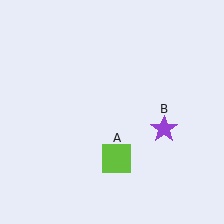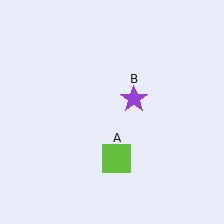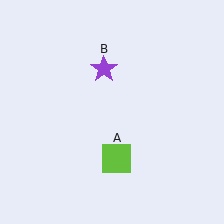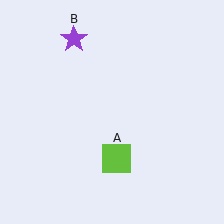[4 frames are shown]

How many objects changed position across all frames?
1 object changed position: purple star (object B).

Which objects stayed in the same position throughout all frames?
Lime square (object A) remained stationary.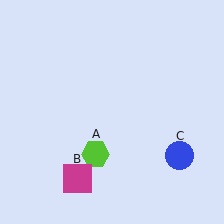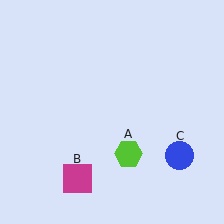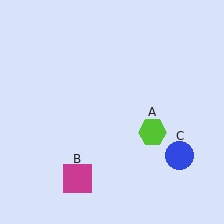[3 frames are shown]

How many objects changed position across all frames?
1 object changed position: lime hexagon (object A).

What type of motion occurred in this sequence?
The lime hexagon (object A) rotated counterclockwise around the center of the scene.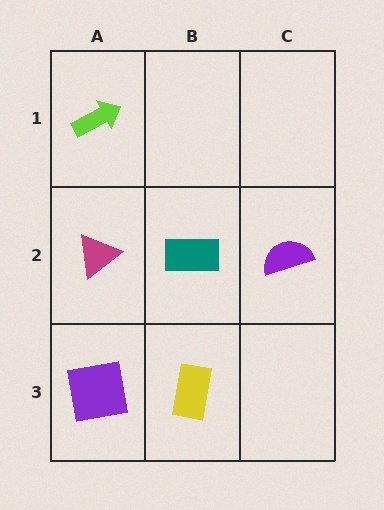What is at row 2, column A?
A magenta triangle.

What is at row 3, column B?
A yellow rectangle.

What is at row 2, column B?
A teal rectangle.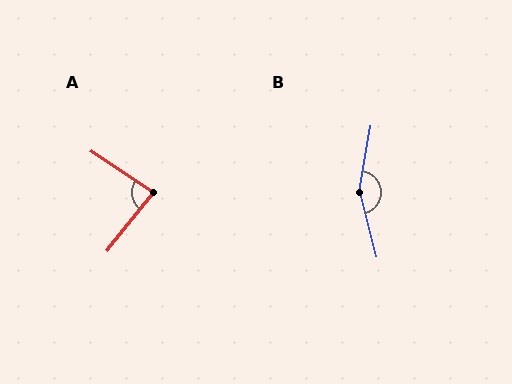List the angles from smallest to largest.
A (85°), B (156°).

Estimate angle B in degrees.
Approximately 156 degrees.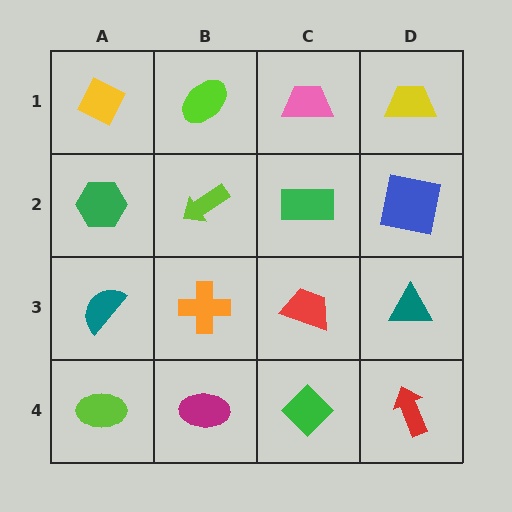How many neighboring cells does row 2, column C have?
4.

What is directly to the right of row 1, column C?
A yellow trapezoid.